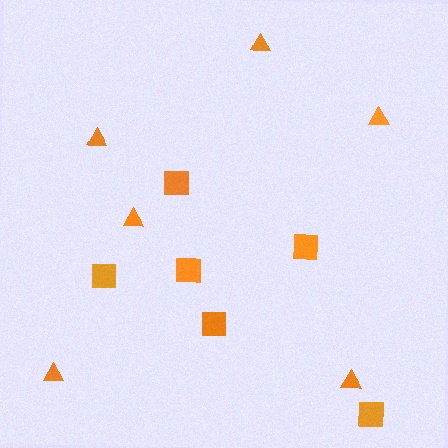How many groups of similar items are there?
There are 2 groups: one group of squares (6) and one group of triangles (6).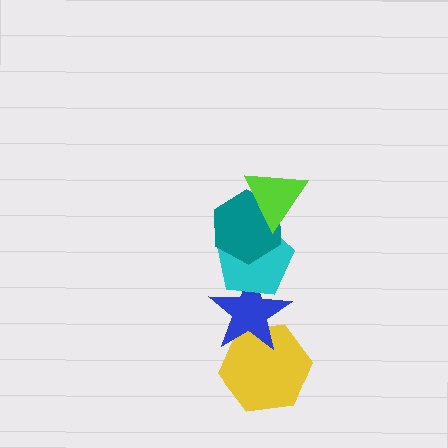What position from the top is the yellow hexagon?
The yellow hexagon is 5th from the top.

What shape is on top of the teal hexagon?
The lime triangle is on top of the teal hexagon.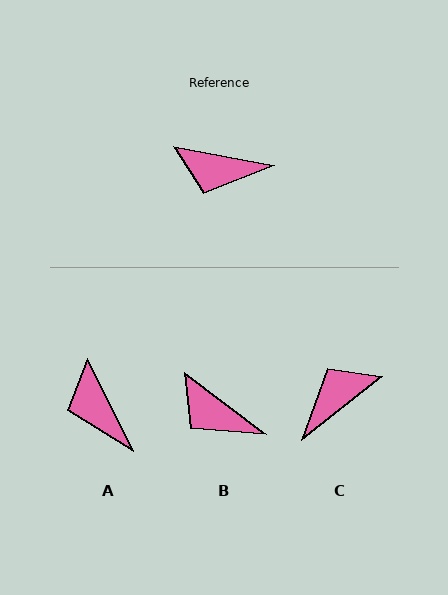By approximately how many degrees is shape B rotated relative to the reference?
Approximately 26 degrees clockwise.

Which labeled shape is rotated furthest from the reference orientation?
C, about 131 degrees away.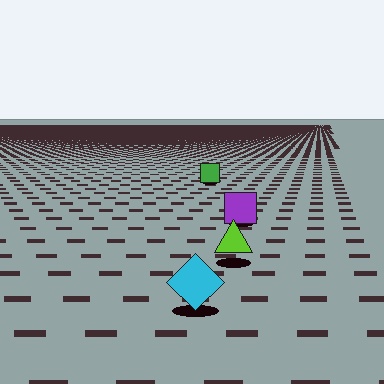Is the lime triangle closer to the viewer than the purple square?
Yes. The lime triangle is closer — you can tell from the texture gradient: the ground texture is coarser near it.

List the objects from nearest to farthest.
From nearest to farthest: the cyan diamond, the lime triangle, the purple square, the green square.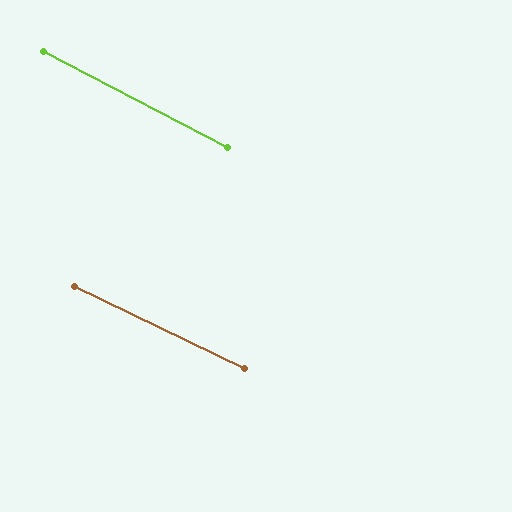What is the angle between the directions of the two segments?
Approximately 2 degrees.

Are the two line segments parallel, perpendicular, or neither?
Parallel — their directions differ by only 1.5°.